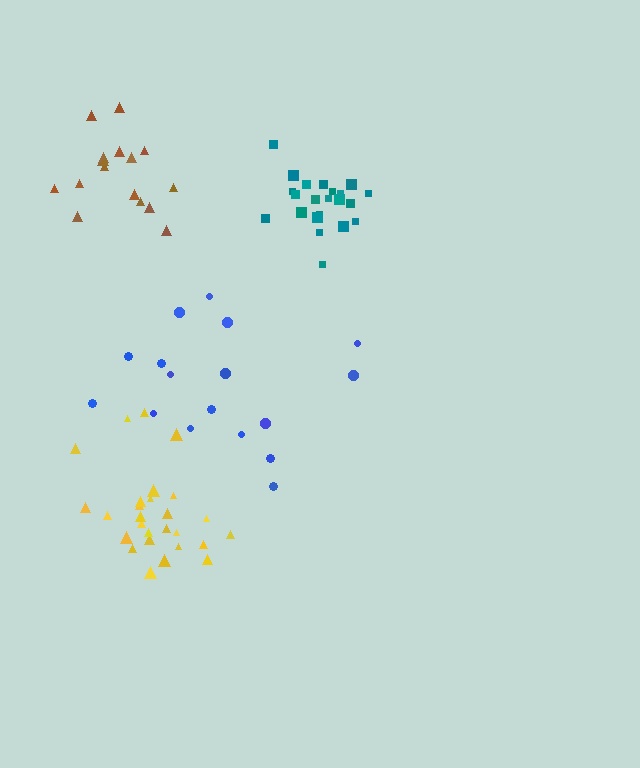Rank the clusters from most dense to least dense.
teal, brown, yellow, blue.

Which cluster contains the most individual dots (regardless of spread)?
Yellow (27).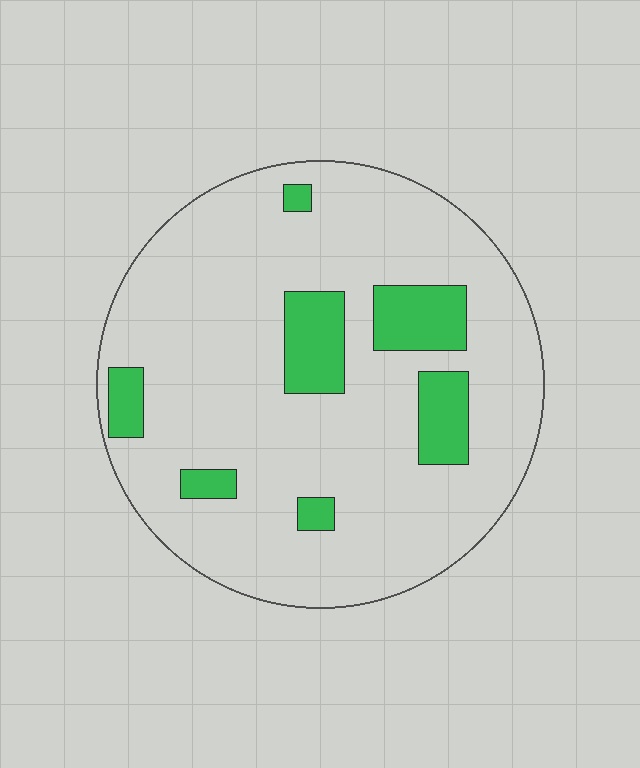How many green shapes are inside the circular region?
7.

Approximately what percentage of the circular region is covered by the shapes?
Approximately 15%.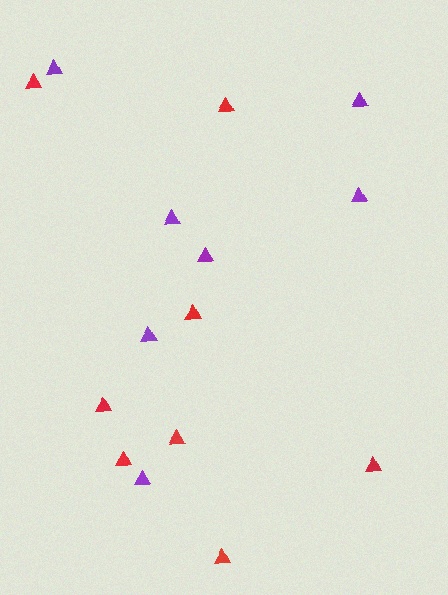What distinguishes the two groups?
There are 2 groups: one group of red triangles (8) and one group of purple triangles (7).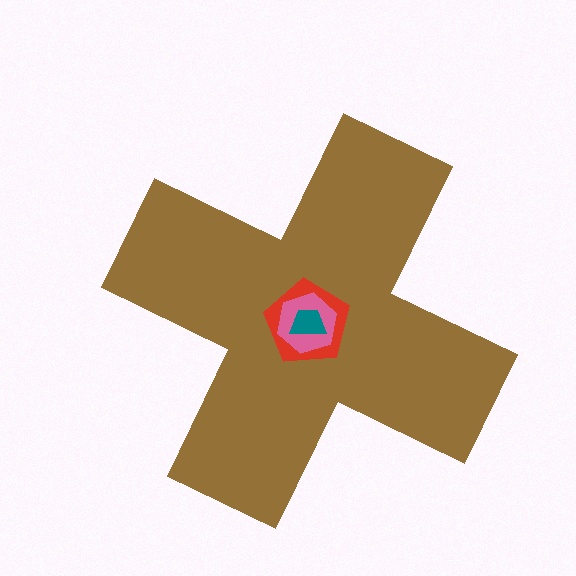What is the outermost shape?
The brown cross.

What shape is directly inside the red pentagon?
The pink hexagon.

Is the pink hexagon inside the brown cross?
Yes.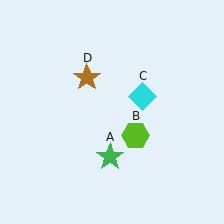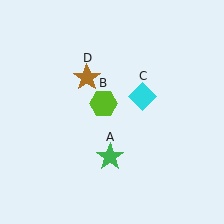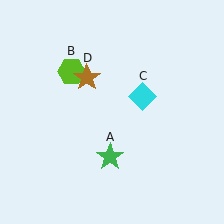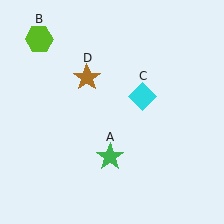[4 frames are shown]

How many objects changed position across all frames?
1 object changed position: lime hexagon (object B).